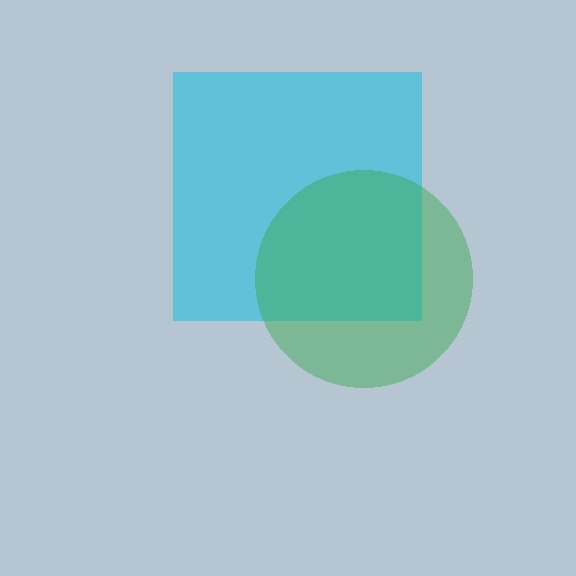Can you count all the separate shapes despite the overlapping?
Yes, there are 2 separate shapes.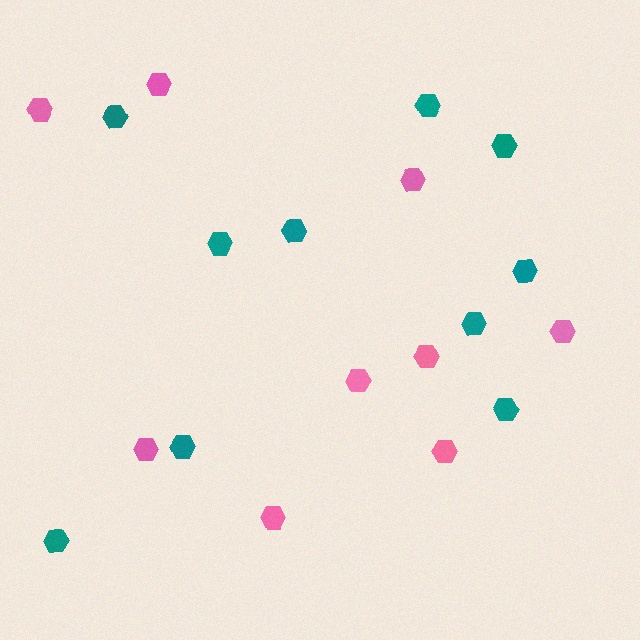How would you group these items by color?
There are 2 groups: one group of pink hexagons (9) and one group of teal hexagons (10).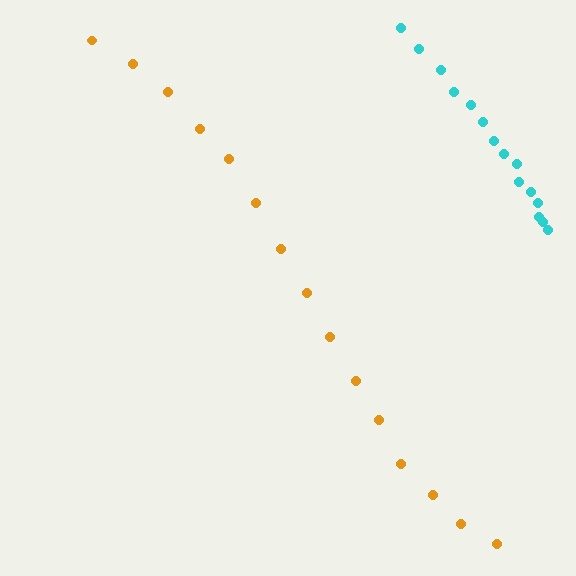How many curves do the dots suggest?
There are 2 distinct paths.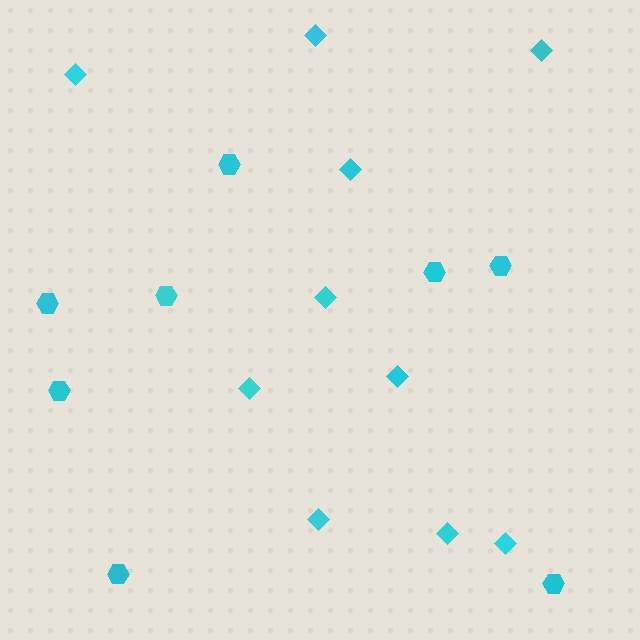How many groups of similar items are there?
There are 2 groups: one group of hexagons (8) and one group of diamonds (10).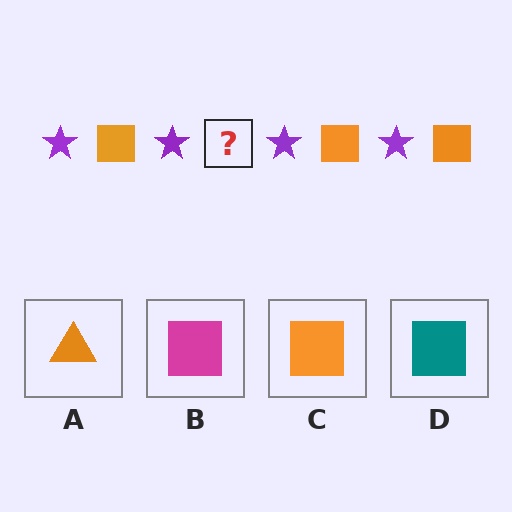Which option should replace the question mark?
Option C.